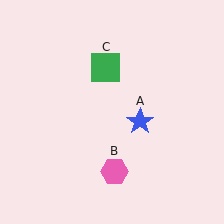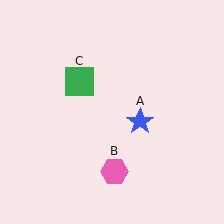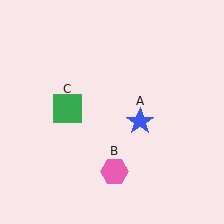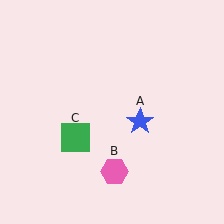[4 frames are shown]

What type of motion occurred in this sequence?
The green square (object C) rotated counterclockwise around the center of the scene.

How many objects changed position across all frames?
1 object changed position: green square (object C).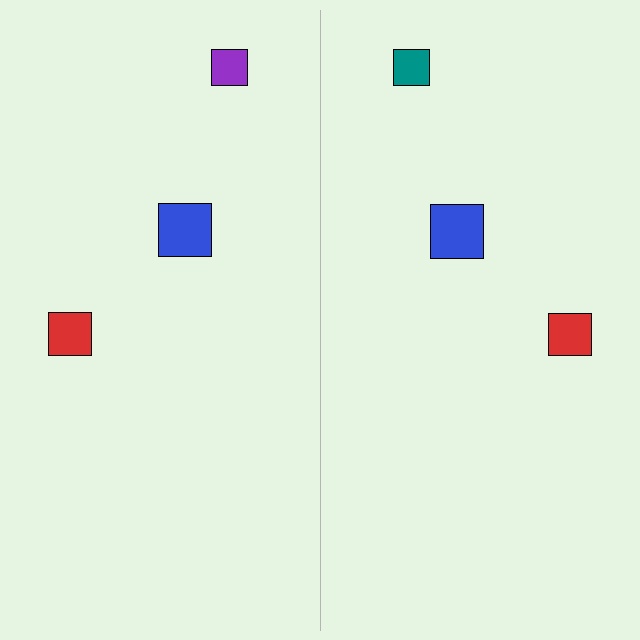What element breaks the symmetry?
The teal square on the right side breaks the symmetry — its mirror counterpart is purple.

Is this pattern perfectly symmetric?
No, the pattern is not perfectly symmetric. The teal square on the right side breaks the symmetry — its mirror counterpart is purple.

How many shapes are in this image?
There are 6 shapes in this image.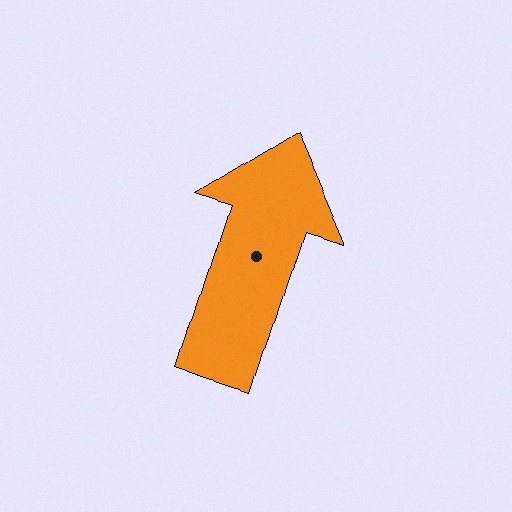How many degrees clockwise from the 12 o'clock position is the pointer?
Approximately 18 degrees.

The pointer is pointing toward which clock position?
Roughly 1 o'clock.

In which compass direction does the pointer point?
North.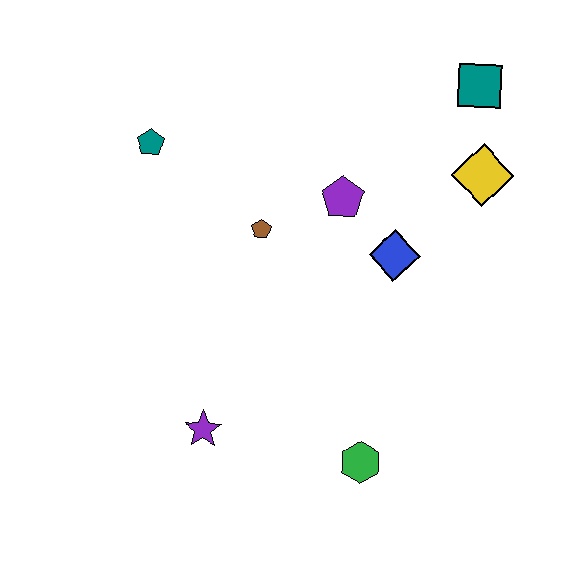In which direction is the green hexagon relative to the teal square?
The green hexagon is below the teal square.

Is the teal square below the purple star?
No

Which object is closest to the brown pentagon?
The purple pentagon is closest to the brown pentagon.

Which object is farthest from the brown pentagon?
The teal square is farthest from the brown pentagon.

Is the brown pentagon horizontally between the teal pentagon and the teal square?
Yes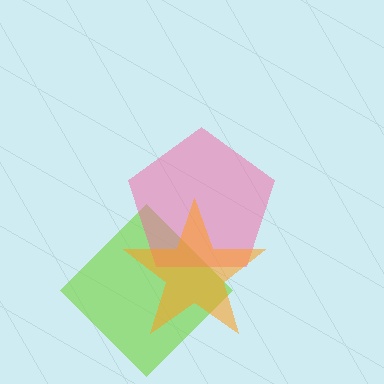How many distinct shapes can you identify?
There are 3 distinct shapes: a lime diamond, a pink pentagon, an orange star.